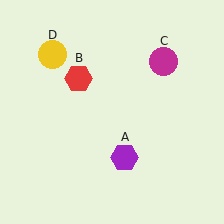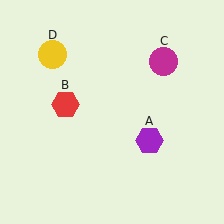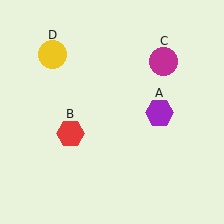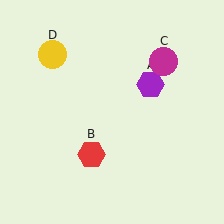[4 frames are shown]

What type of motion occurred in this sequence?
The purple hexagon (object A), red hexagon (object B) rotated counterclockwise around the center of the scene.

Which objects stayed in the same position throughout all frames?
Magenta circle (object C) and yellow circle (object D) remained stationary.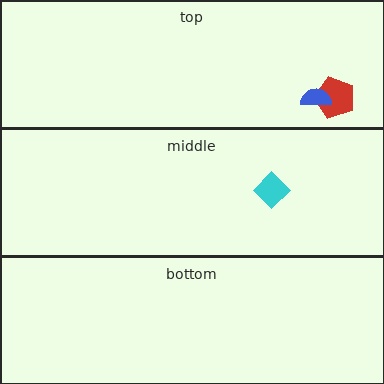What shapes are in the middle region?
The cyan diamond.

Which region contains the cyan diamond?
The middle region.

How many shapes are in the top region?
2.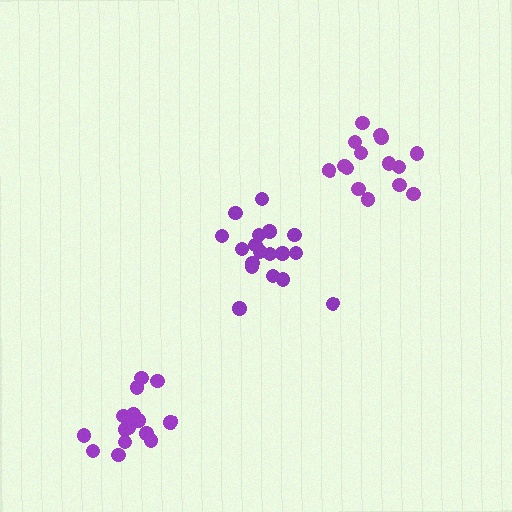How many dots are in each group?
Group 1: 16 dots, Group 2: 18 dots, Group 3: 15 dots (49 total).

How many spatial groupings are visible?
There are 3 spatial groupings.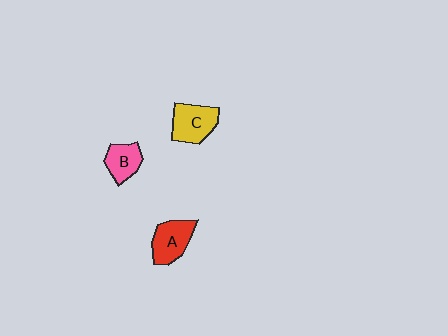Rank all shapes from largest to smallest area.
From largest to smallest: C (yellow), A (red), B (pink).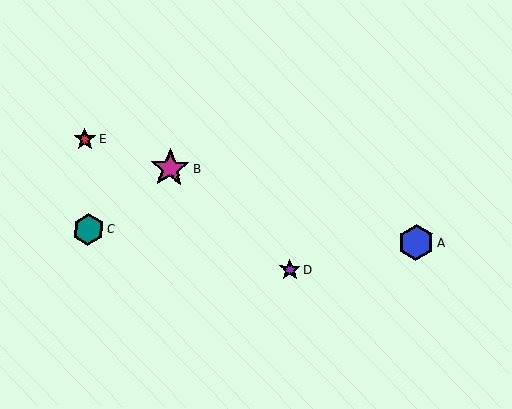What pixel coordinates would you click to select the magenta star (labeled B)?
Click at (170, 168) to select the magenta star B.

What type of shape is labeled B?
Shape B is a magenta star.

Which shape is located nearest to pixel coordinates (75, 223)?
The teal hexagon (labeled C) at (88, 229) is nearest to that location.